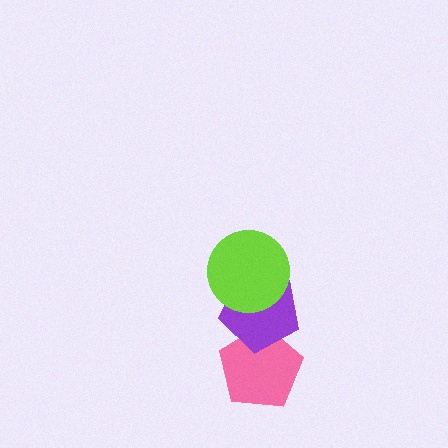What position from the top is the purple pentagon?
The purple pentagon is 2nd from the top.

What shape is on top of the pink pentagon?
The purple pentagon is on top of the pink pentagon.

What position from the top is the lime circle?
The lime circle is 1st from the top.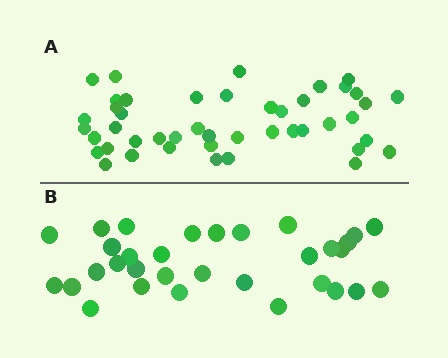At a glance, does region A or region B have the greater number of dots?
Region A (the top region) has more dots.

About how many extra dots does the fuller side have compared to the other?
Region A has approximately 15 more dots than region B.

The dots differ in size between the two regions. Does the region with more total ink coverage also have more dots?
No. Region B has more total ink coverage because its dots are larger, but region A actually contains more individual dots. Total area can be misleading — the number of items is what matters here.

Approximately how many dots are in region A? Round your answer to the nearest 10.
About 40 dots. (The exact count is 45, which rounds to 40.)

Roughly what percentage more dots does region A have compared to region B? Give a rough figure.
About 40% more.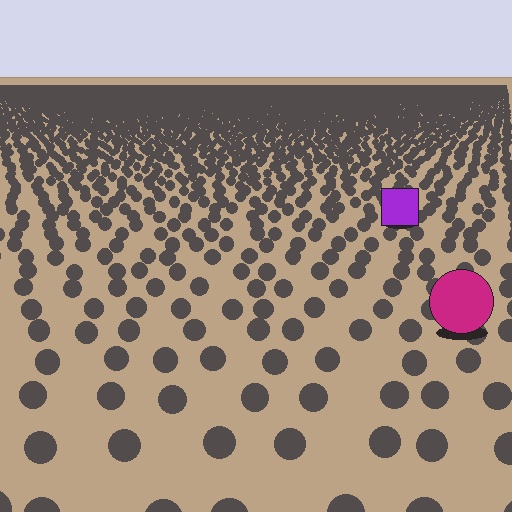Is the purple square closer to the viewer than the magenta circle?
No. The magenta circle is closer — you can tell from the texture gradient: the ground texture is coarser near it.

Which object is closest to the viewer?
The magenta circle is closest. The texture marks near it are larger and more spread out.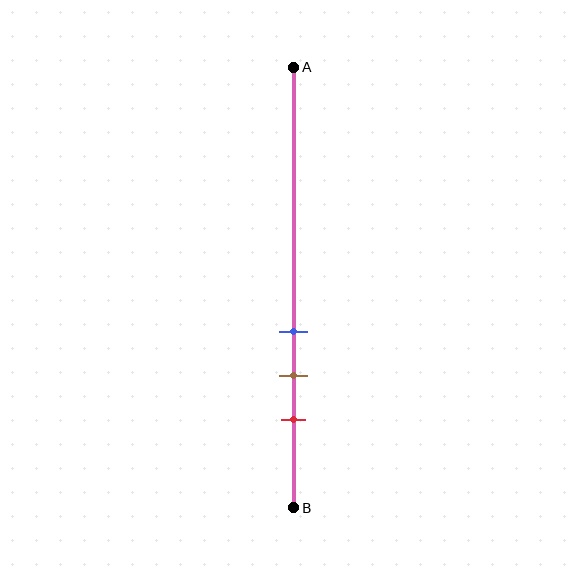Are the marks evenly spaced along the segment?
Yes, the marks are approximately evenly spaced.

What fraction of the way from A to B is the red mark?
The red mark is approximately 80% (0.8) of the way from A to B.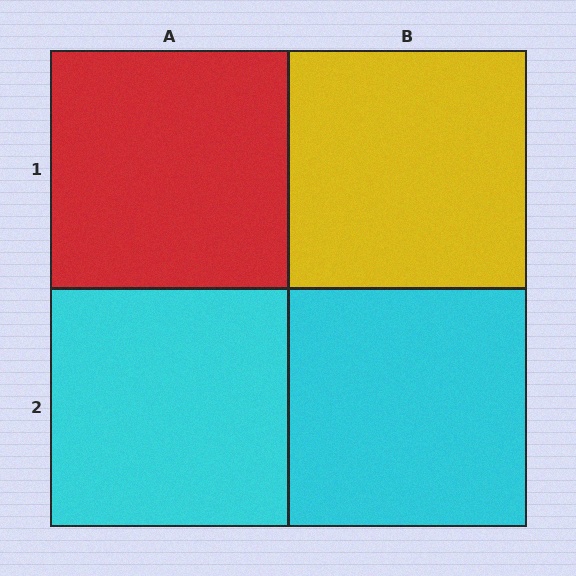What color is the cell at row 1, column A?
Red.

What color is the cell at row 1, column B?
Yellow.